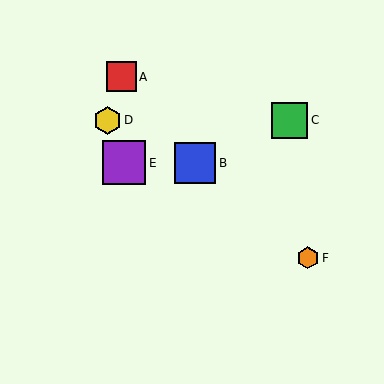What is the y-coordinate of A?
Object A is at y≈77.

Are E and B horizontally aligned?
Yes, both are at y≈163.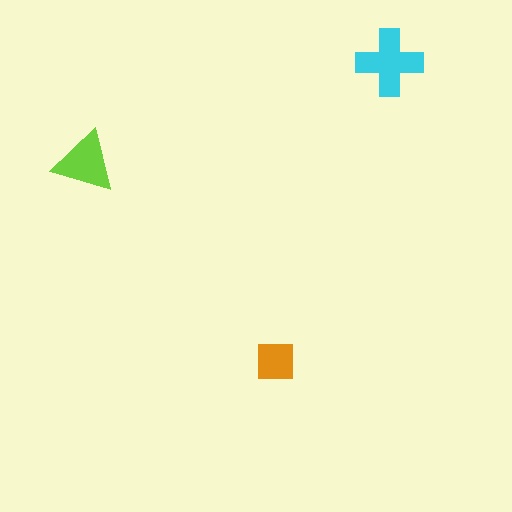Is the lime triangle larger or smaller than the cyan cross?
Smaller.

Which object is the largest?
The cyan cross.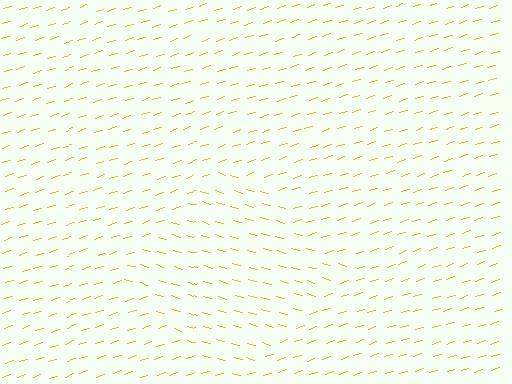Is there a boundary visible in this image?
Yes, there is a texture boundary formed by a change in line orientation.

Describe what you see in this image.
The image is filled with small yellow line segments. A diamond region in the image has lines oriented differently from the surrounding lines, creating a visible texture boundary.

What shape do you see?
I see a diamond.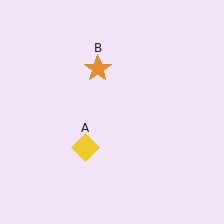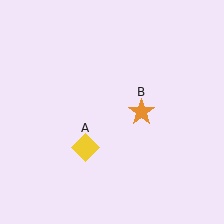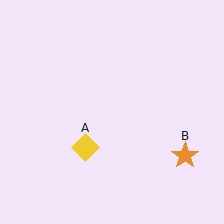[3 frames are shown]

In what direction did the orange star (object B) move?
The orange star (object B) moved down and to the right.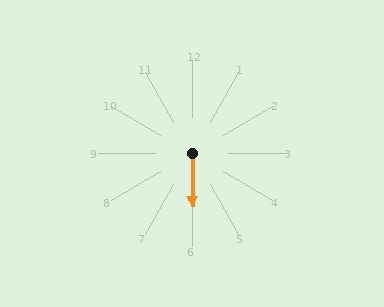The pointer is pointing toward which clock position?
Roughly 6 o'clock.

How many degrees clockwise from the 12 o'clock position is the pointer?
Approximately 180 degrees.